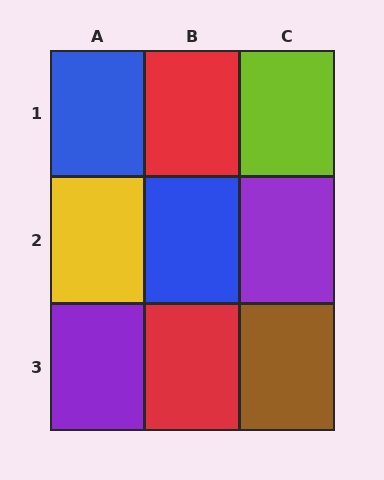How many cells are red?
2 cells are red.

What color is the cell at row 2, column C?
Purple.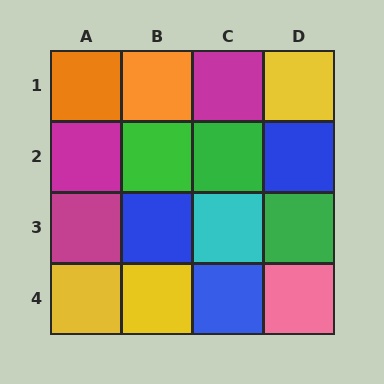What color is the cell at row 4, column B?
Yellow.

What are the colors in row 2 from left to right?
Magenta, green, green, blue.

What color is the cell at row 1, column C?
Magenta.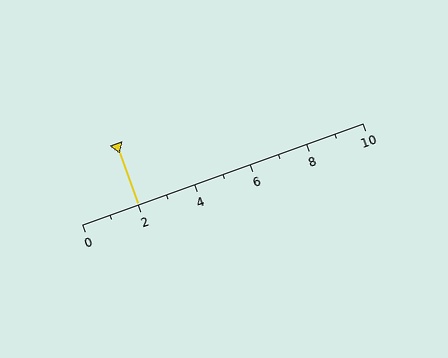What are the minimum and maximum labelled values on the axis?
The axis runs from 0 to 10.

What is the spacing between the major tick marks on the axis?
The major ticks are spaced 2 apart.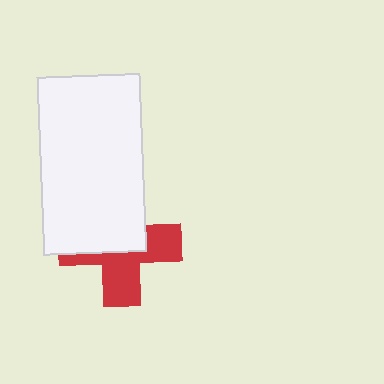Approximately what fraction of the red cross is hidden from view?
Roughly 50% of the red cross is hidden behind the white rectangle.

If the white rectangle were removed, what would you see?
You would see the complete red cross.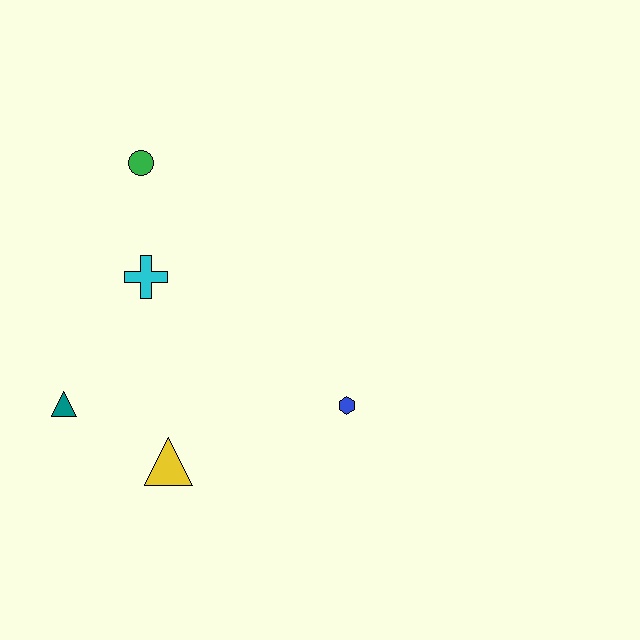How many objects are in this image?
There are 5 objects.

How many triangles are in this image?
There are 2 triangles.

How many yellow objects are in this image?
There is 1 yellow object.